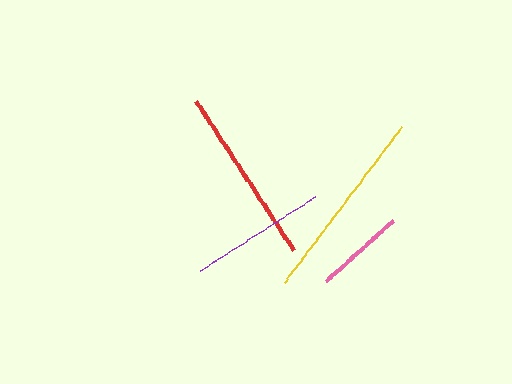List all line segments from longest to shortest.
From longest to shortest: yellow, red, purple, pink.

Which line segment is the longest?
The yellow line is the longest at approximately 194 pixels.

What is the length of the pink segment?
The pink segment is approximately 91 pixels long.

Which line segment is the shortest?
The pink line is the shortest at approximately 91 pixels.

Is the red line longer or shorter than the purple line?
The red line is longer than the purple line.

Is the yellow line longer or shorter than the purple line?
The yellow line is longer than the purple line.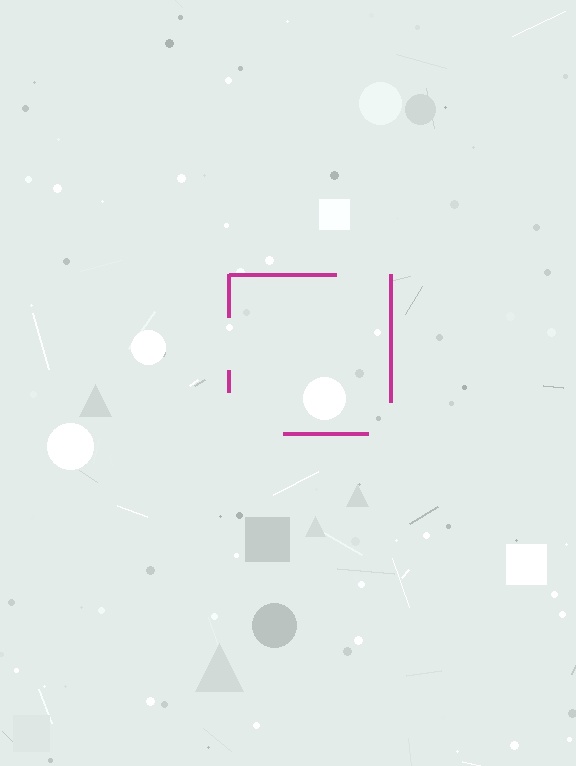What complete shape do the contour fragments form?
The contour fragments form a square.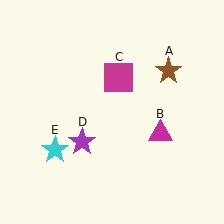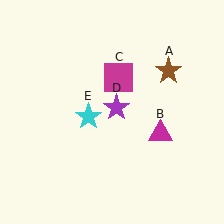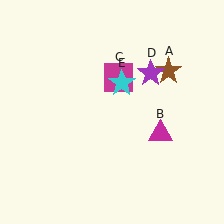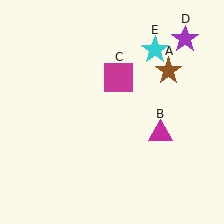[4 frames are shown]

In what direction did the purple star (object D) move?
The purple star (object D) moved up and to the right.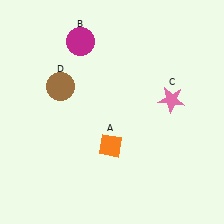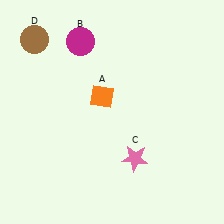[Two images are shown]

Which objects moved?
The objects that moved are: the orange diamond (A), the pink star (C), the brown circle (D).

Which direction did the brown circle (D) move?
The brown circle (D) moved up.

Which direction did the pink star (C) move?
The pink star (C) moved down.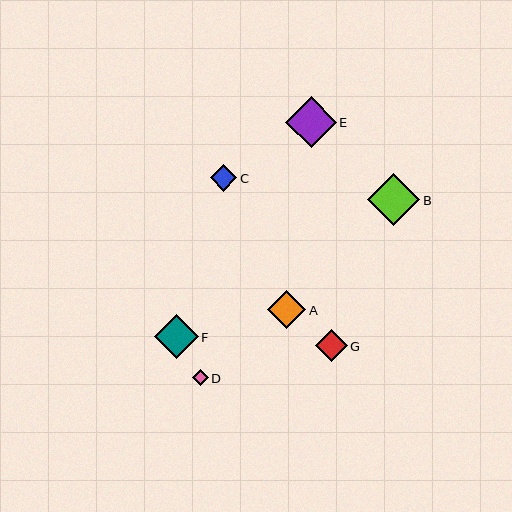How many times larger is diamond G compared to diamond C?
Diamond G is approximately 1.2 times the size of diamond C.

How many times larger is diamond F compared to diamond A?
Diamond F is approximately 1.2 times the size of diamond A.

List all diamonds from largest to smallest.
From largest to smallest: B, E, F, A, G, C, D.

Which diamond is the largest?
Diamond B is the largest with a size of approximately 53 pixels.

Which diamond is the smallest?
Diamond D is the smallest with a size of approximately 15 pixels.